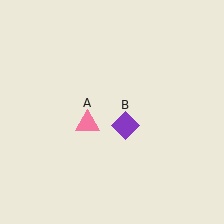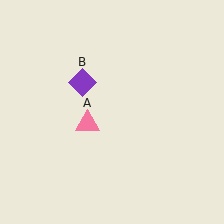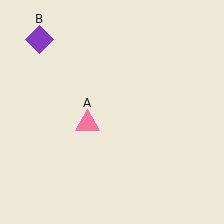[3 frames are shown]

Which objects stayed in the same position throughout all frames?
Pink triangle (object A) remained stationary.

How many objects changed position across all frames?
1 object changed position: purple diamond (object B).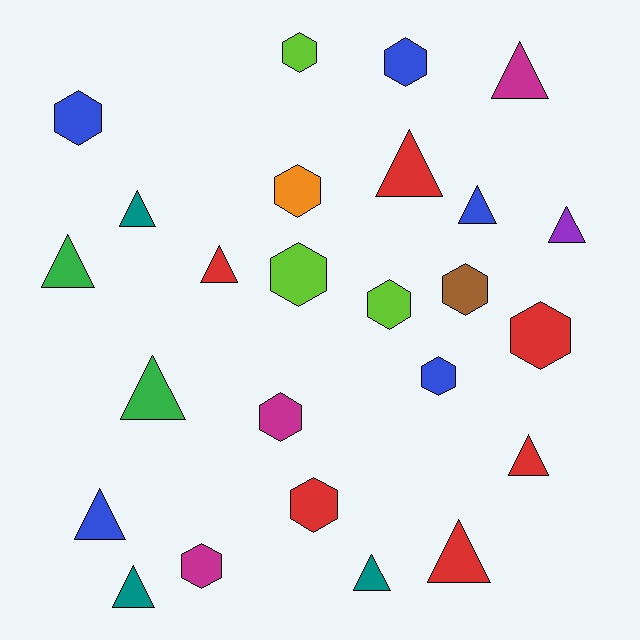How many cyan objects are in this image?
There are no cyan objects.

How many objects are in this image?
There are 25 objects.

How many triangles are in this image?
There are 13 triangles.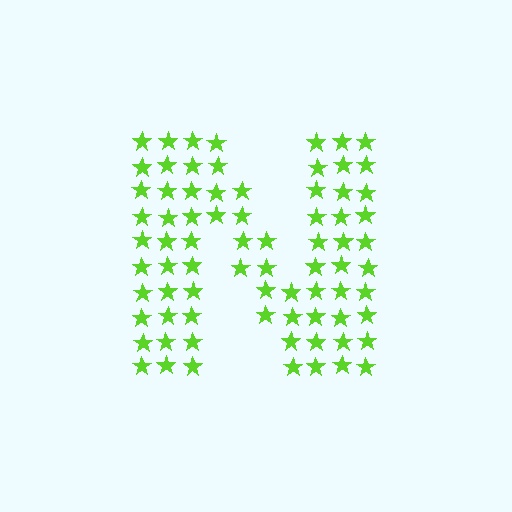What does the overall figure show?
The overall figure shows the letter N.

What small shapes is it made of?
It is made of small stars.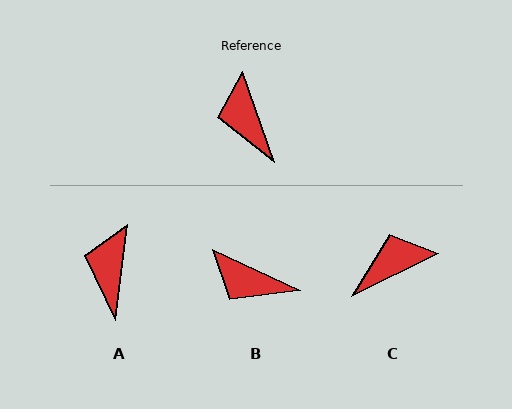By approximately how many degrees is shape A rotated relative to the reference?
Approximately 26 degrees clockwise.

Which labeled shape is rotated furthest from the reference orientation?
C, about 84 degrees away.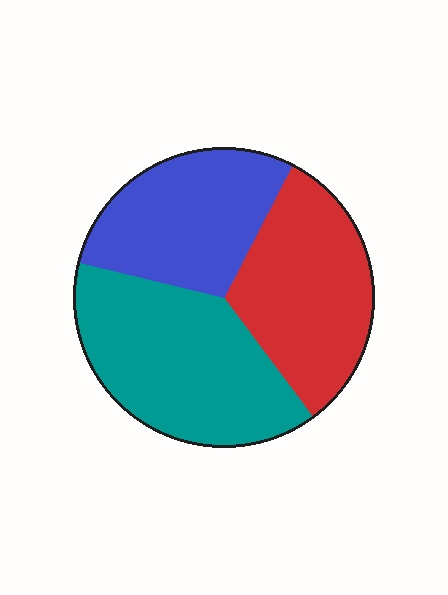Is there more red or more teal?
Teal.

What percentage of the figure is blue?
Blue covers roughly 30% of the figure.